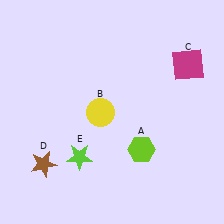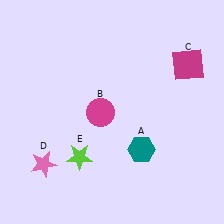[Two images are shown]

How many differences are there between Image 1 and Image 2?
There are 3 differences between the two images.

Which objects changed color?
A changed from lime to teal. B changed from yellow to magenta. D changed from brown to pink.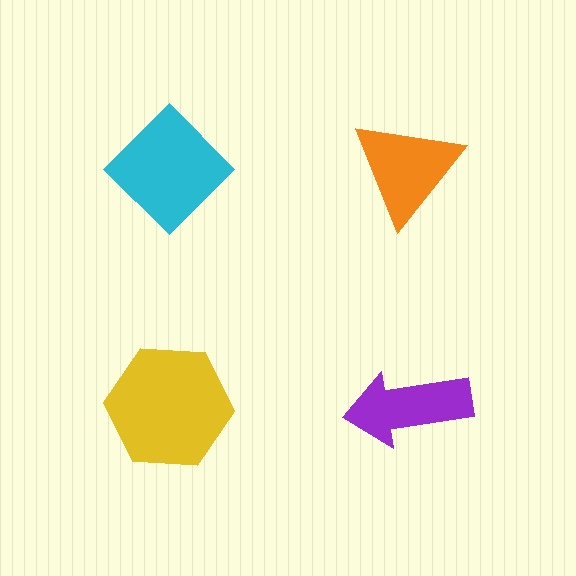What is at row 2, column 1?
A yellow hexagon.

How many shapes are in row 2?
2 shapes.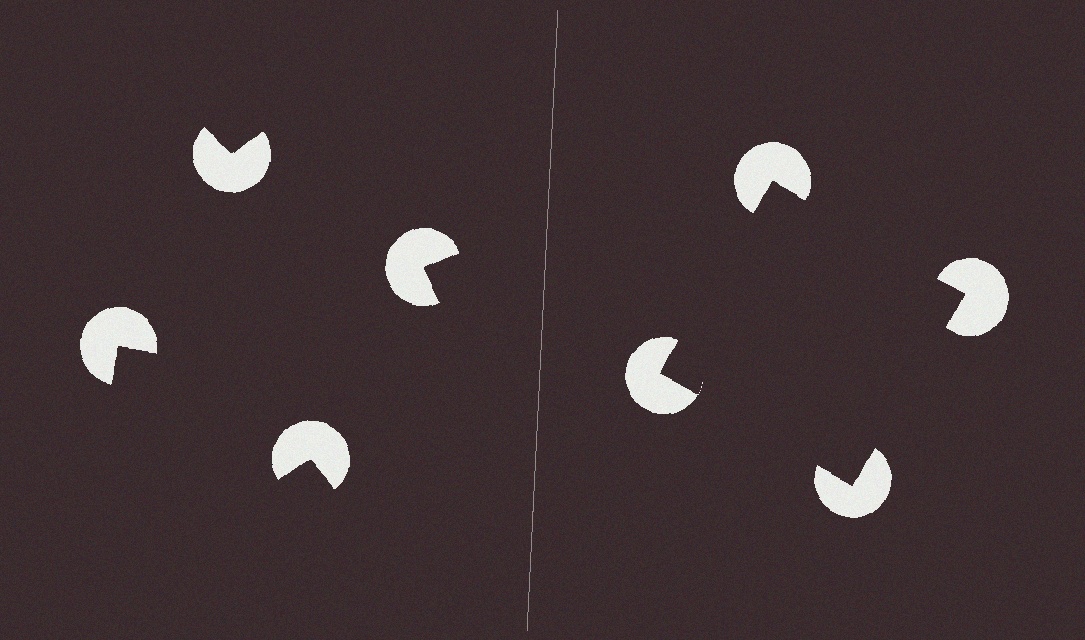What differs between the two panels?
The pac-man discs are positioned identically on both sides; only the wedge orientations differ. On the right they align to a square; on the left they are misaligned.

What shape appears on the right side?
An illusory square.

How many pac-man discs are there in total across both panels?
8 — 4 on each side.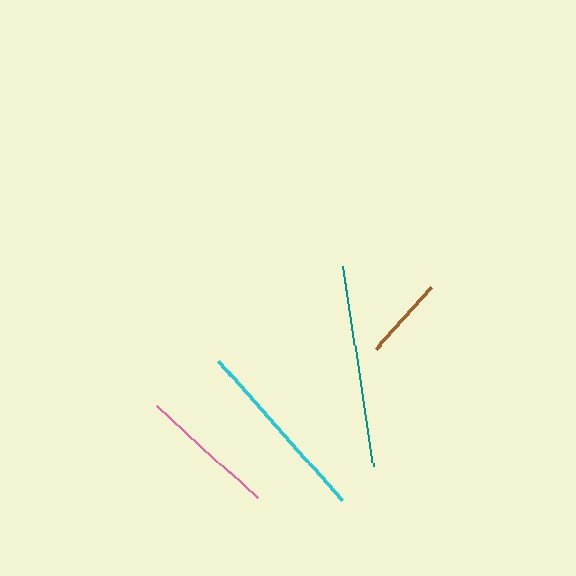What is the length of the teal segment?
The teal segment is approximately 204 pixels long.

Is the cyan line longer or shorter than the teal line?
The teal line is longer than the cyan line.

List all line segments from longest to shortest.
From longest to shortest: teal, cyan, pink, brown.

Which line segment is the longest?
The teal line is the longest at approximately 204 pixels.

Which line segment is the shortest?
The brown line is the shortest at approximately 83 pixels.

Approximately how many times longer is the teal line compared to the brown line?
The teal line is approximately 2.5 times the length of the brown line.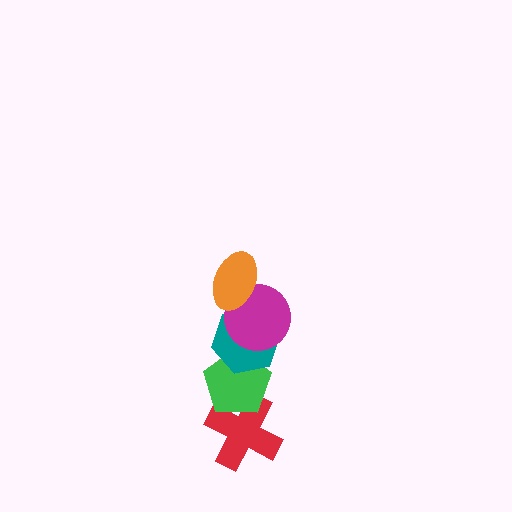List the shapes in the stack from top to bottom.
From top to bottom: the orange ellipse, the magenta circle, the teal hexagon, the green pentagon, the red cross.